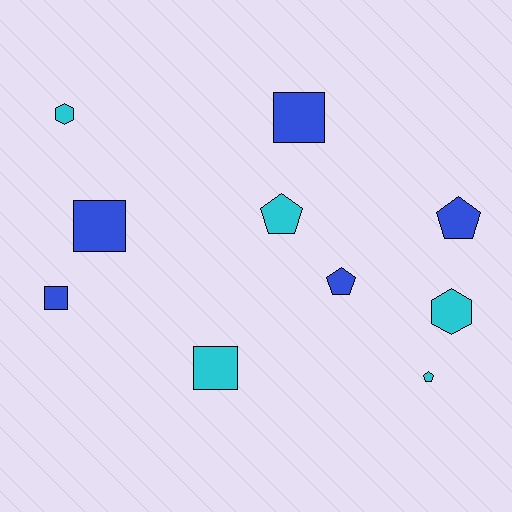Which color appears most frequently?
Cyan, with 5 objects.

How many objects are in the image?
There are 10 objects.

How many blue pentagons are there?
There are 2 blue pentagons.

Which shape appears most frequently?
Square, with 4 objects.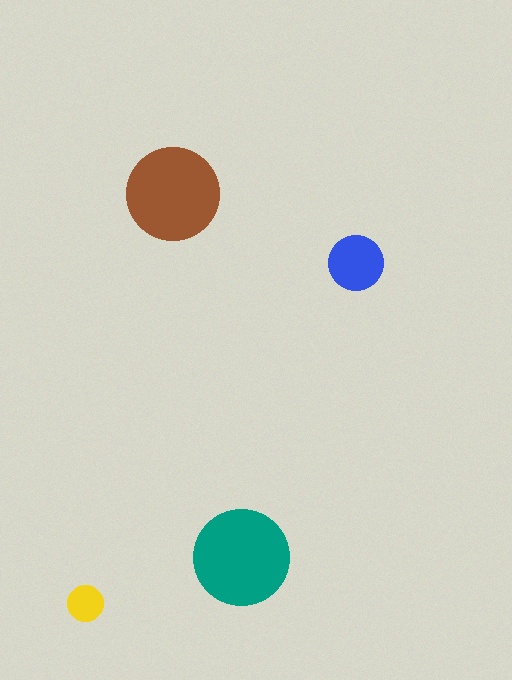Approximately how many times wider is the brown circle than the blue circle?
About 1.5 times wider.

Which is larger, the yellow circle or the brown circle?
The brown one.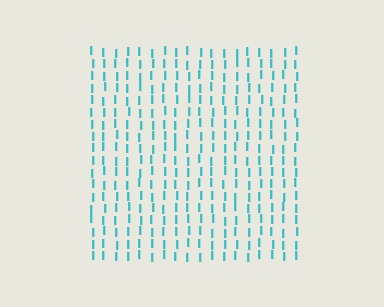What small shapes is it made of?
It is made of small letter I's.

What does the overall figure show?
The overall figure shows a square.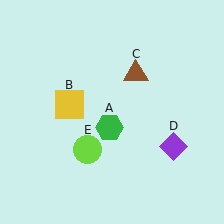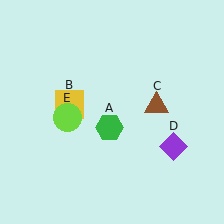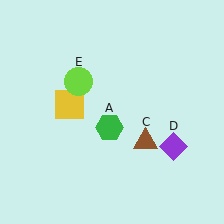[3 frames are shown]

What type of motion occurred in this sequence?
The brown triangle (object C), lime circle (object E) rotated clockwise around the center of the scene.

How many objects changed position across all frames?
2 objects changed position: brown triangle (object C), lime circle (object E).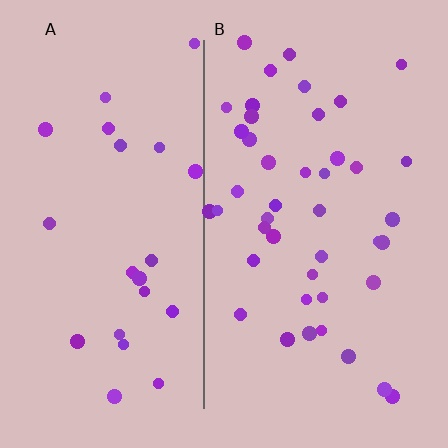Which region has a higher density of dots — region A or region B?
B (the right).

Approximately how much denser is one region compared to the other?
Approximately 1.9× — region B over region A.